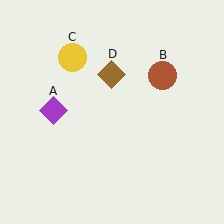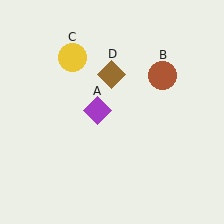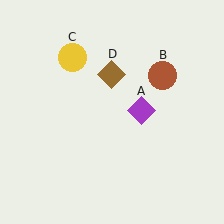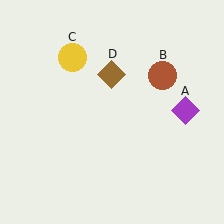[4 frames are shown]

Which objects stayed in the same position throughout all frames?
Brown circle (object B) and yellow circle (object C) and brown diamond (object D) remained stationary.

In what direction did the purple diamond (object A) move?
The purple diamond (object A) moved right.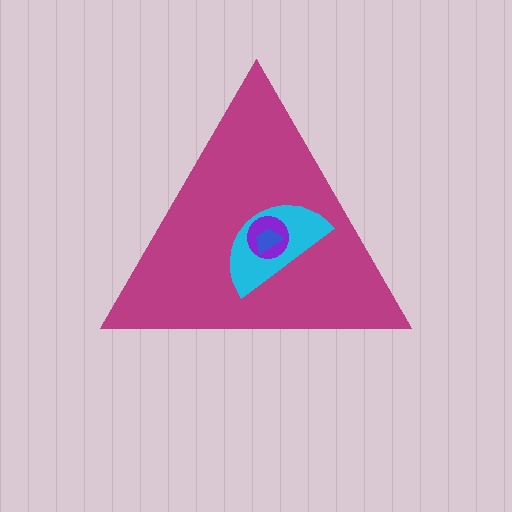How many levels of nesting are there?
4.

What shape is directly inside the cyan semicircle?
The purple circle.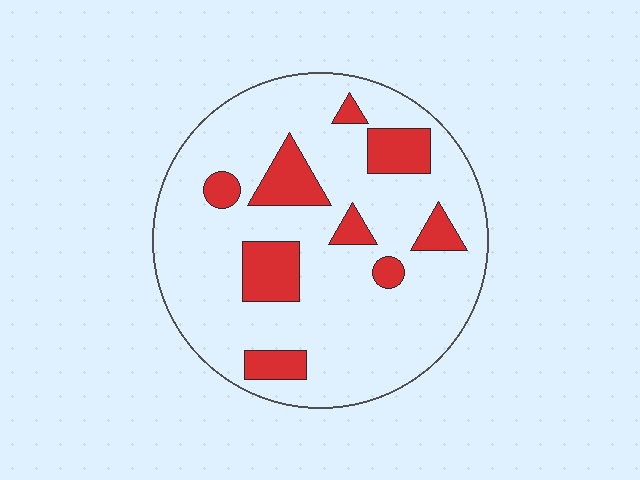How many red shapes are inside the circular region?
9.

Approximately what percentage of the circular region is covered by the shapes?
Approximately 20%.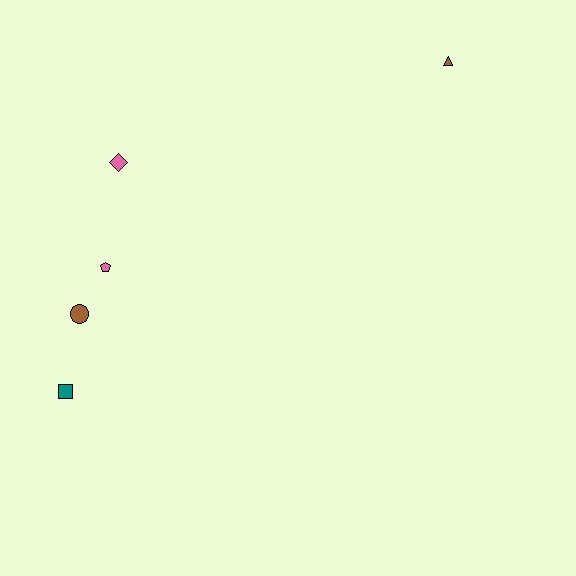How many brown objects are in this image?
There are 2 brown objects.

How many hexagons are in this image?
There are no hexagons.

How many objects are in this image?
There are 5 objects.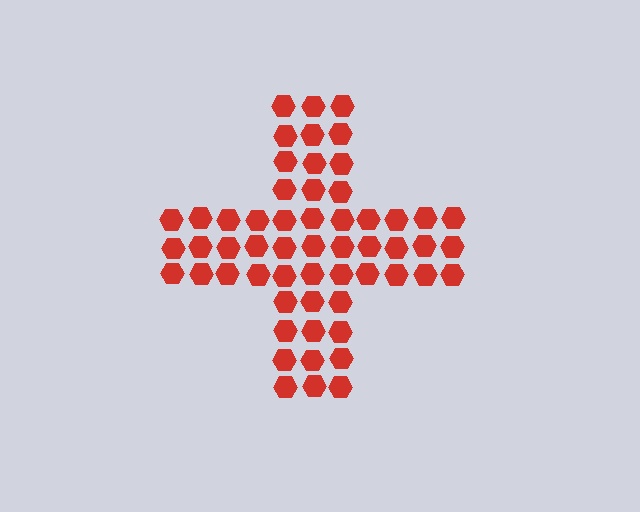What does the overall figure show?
The overall figure shows a cross.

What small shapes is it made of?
It is made of small hexagons.